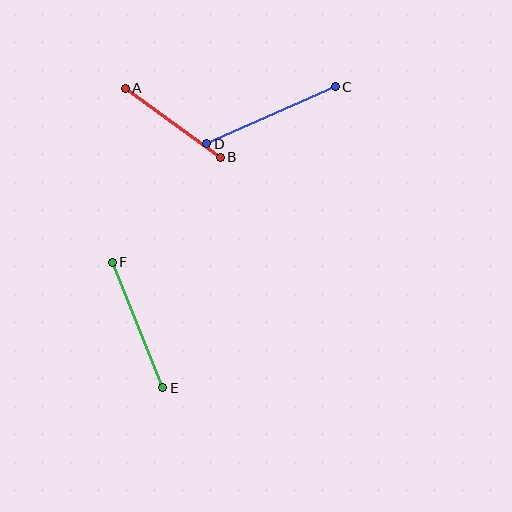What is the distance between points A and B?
The distance is approximately 117 pixels.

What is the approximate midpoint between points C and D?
The midpoint is at approximately (271, 115) pixels.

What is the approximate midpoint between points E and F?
The midpoint is at approximately (137, 325) pixels.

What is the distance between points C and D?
The distance is approximately 141 pixels.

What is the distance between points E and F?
The distance is approximately 135 pixels.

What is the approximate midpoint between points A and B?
The midpoint is at approximately (173, 123) pixels.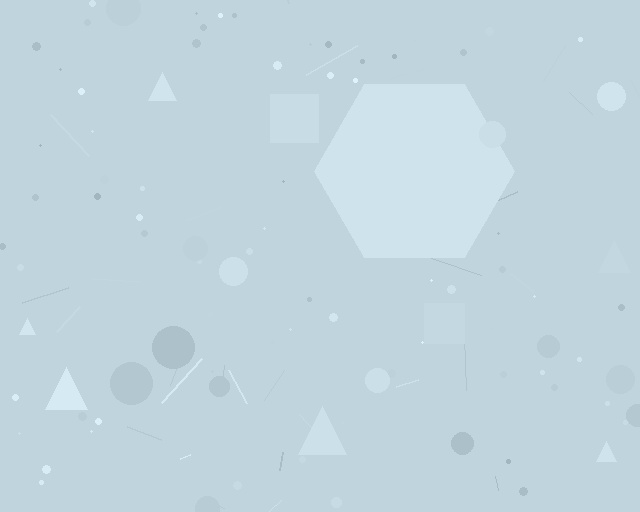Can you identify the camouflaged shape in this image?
The camouflaged shape is a hexagon.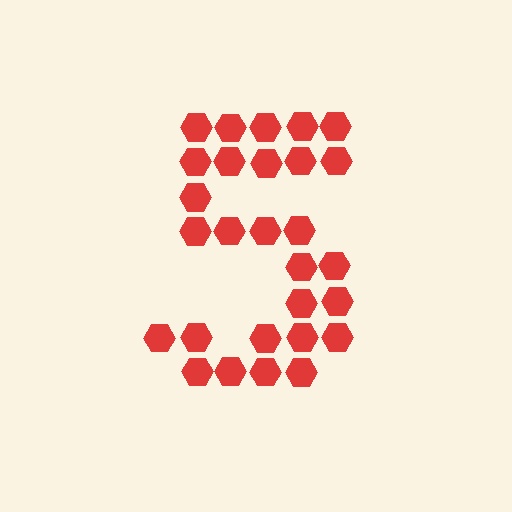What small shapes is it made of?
It is made of small hexagons.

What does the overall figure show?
The overall figure shows the digit 5.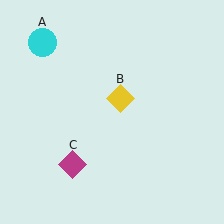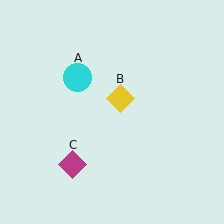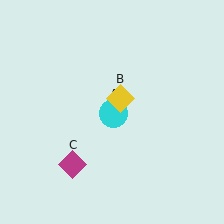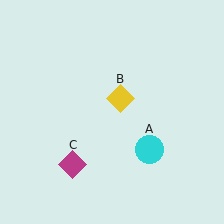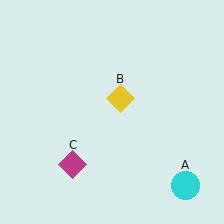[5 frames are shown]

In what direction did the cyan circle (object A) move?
The cyan circle (object A) moved down and to the right.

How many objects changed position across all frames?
1 object changed position: cyan circle (object A).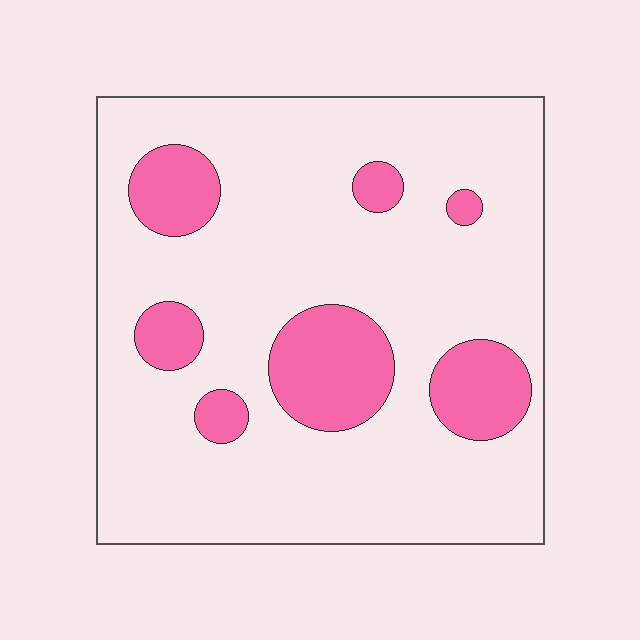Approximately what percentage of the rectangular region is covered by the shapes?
Approximately 20%.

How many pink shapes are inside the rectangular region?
7.